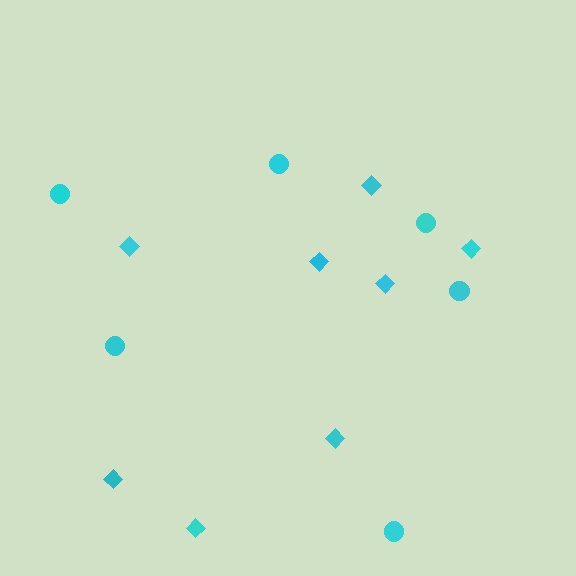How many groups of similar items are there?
There are 2 groups: one group of diamonds (8) and one group of circles (6).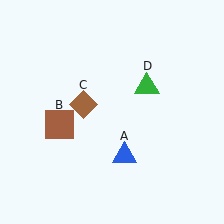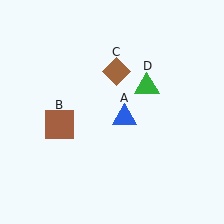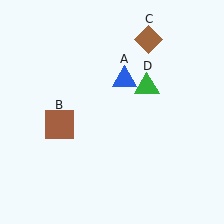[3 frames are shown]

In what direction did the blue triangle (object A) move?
The blue triangle (object A) moved up.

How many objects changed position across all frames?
2 objects changed position: blue triangle (object A), brown diamond (object C).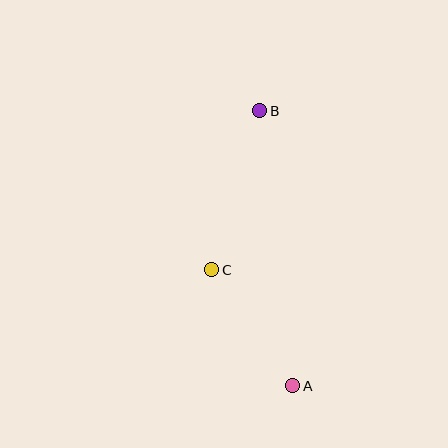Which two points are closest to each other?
Points A and C are closest to each other.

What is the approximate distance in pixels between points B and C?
The distance between B and C is approximately 166 pixels.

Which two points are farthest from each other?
Points A and B are farthest from each other.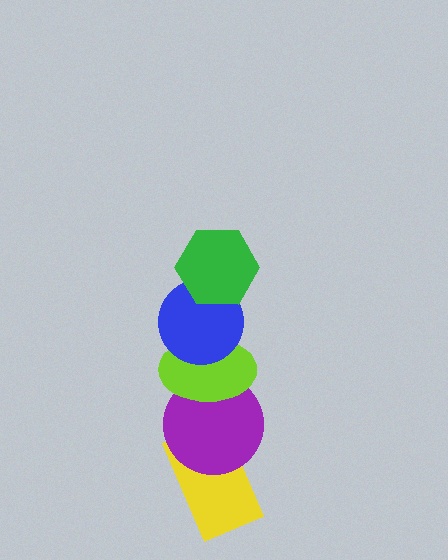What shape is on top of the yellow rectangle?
The purple circle is on top of the yellow rectangle.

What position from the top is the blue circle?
The blue circle is 2nd from the top.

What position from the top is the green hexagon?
The green hexagon is 1st from the top.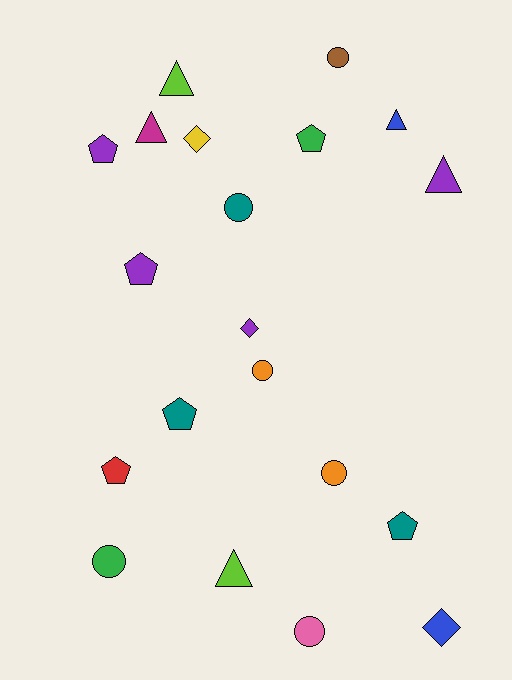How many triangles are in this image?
There are 5 triangles.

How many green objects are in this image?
There are 2 green objects.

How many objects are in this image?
There are 20 objects.